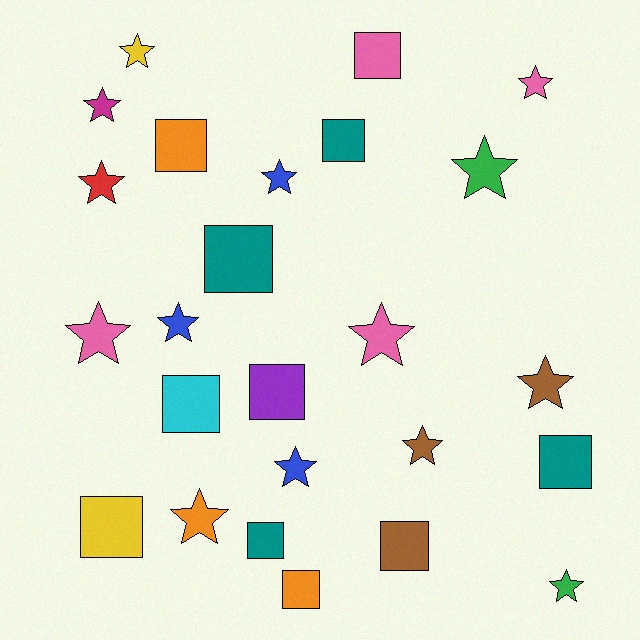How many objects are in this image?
There are 25 objects.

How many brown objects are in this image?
There are 3 brown objects.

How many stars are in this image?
There are 14 stars.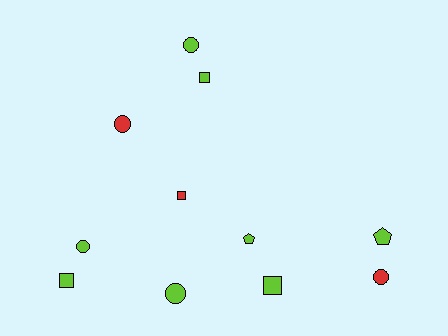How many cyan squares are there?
There are no cyan squares.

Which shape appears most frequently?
Circle, with 5 objects.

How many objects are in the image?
There are 11 objects.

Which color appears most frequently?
Lime, with 8 objects.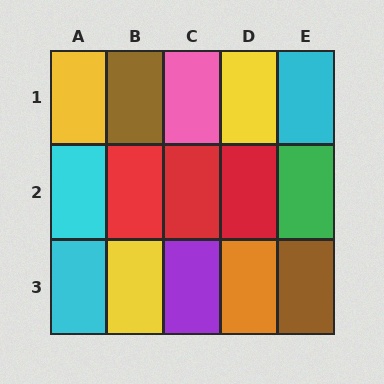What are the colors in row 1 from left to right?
Yellow, brown, pink, yellow, cyan.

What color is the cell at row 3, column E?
Brown.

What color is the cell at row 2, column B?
Red.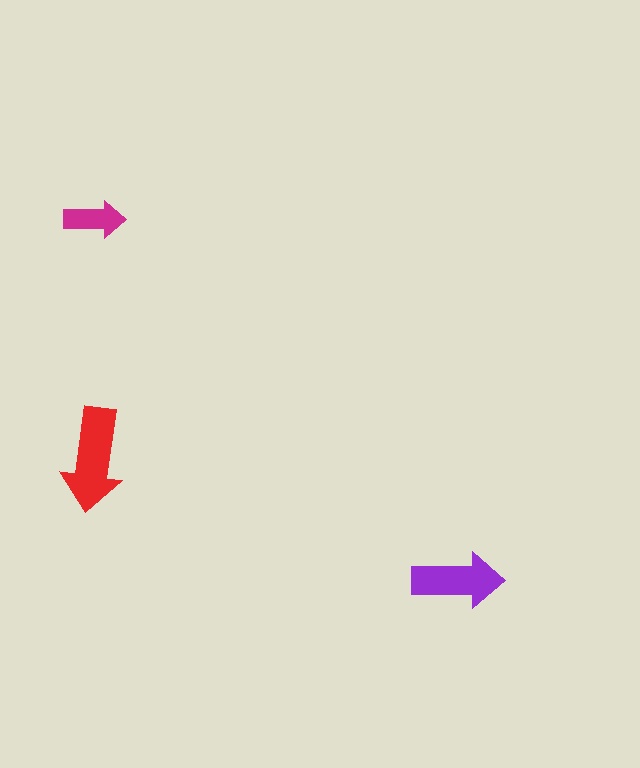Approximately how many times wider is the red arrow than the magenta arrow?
About 1.5 times wider.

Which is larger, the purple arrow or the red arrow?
The red one.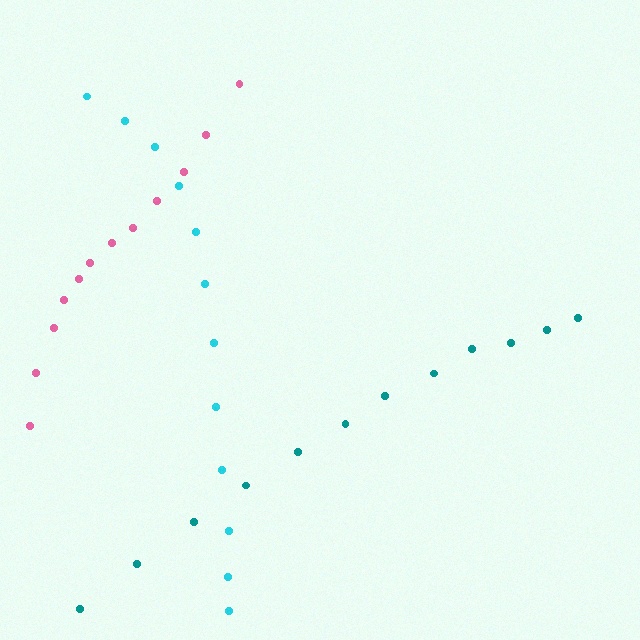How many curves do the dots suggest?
There are 3 distinct paths.